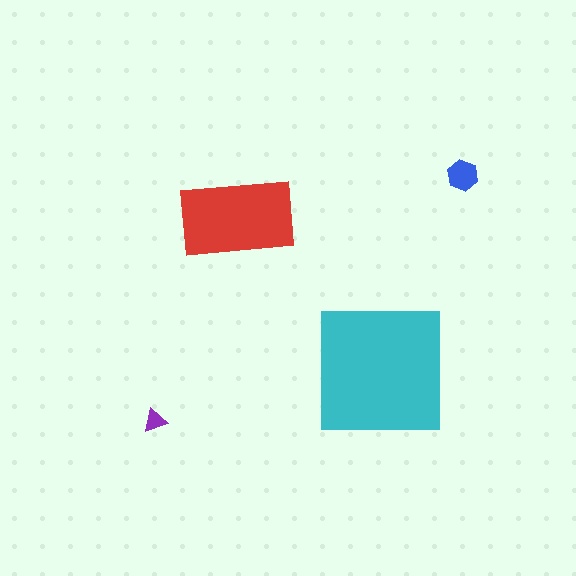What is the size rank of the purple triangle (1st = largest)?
4th.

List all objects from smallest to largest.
The purple triangle, the blue hexagon, the red rectangle, the cyan square.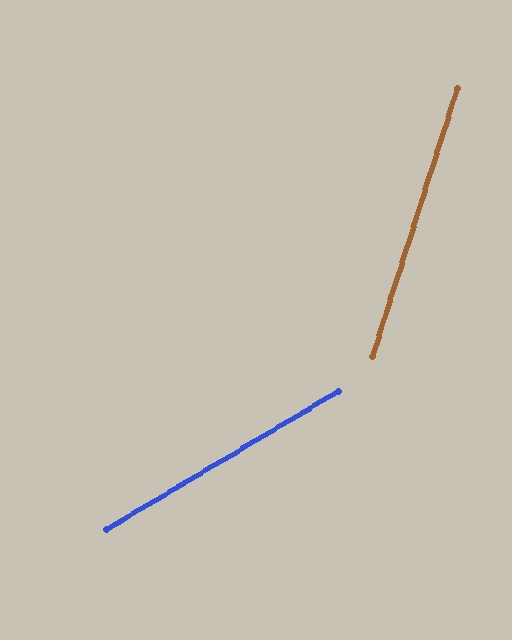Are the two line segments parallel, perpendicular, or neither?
Neither parallel nor perpendicular — they differ by about 42°.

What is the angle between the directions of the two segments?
Approximately 42 degrees.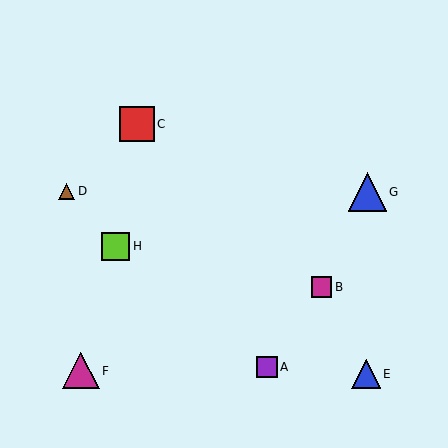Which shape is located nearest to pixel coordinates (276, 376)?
The purple square (labeled A) at (267, 367) is nearest to that location.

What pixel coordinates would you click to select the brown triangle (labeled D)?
Click at (67, 191) to select the brown triangle D.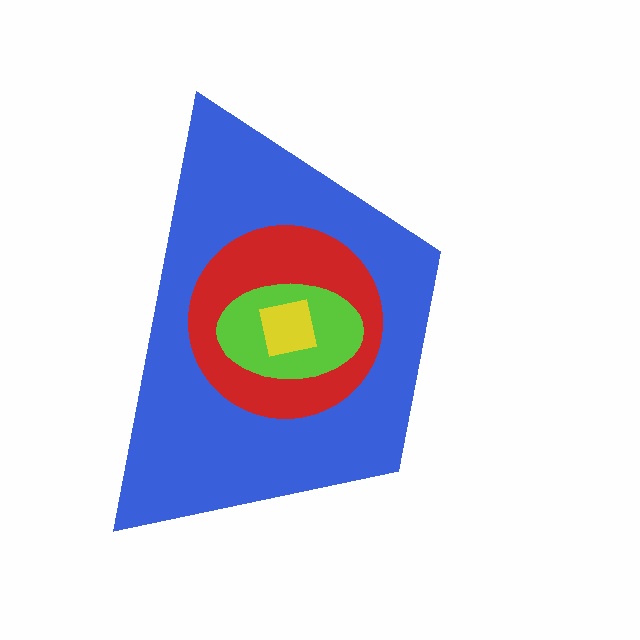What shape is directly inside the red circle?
The lime ellipse.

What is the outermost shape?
The blue trapezoid.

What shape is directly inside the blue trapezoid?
The red circle.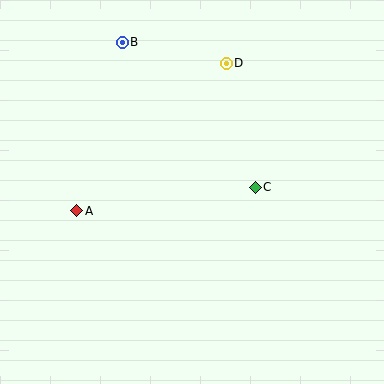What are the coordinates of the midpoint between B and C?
The midpoint between B and C is at (189, 115).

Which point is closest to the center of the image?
Point C at (255, 187) is closest to the center.